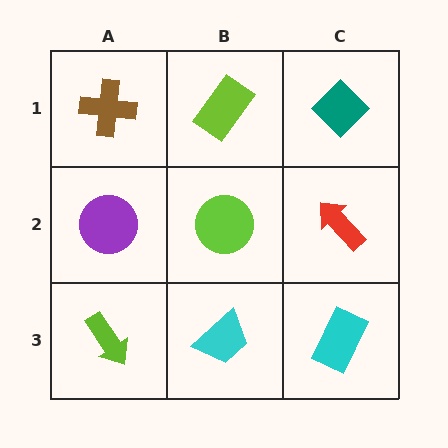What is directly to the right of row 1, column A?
A lime rectangle.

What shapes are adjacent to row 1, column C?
A red arrow (row 2, column C), a lime rectangle (row 1, column B).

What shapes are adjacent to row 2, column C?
A teal diamond (row 1, column C), a cyan rectangle (row 3, column C), a lime circle (row 2, column B).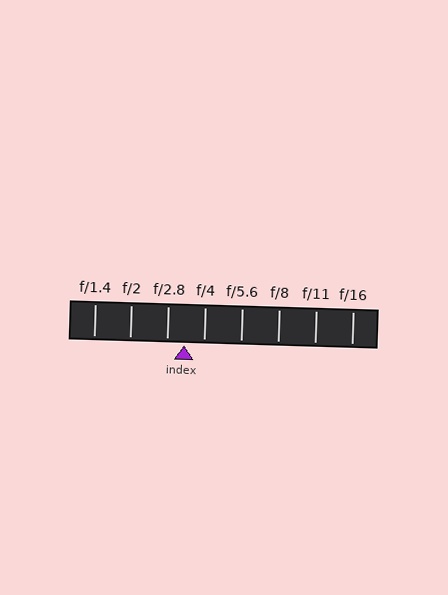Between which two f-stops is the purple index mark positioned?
The index mark is between f/2.8 and f/4.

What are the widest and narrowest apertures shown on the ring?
The widest aperture shown is f/1.4 and the narrowest is f/16.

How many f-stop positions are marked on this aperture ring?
There are 8 f-stop positions marked.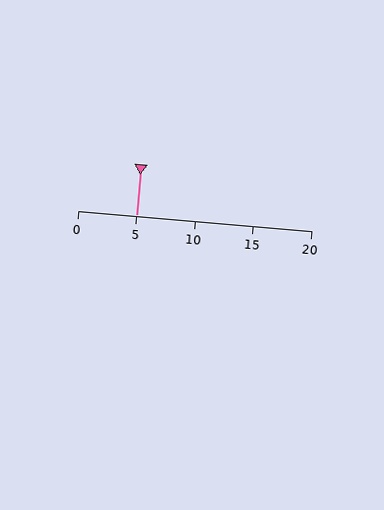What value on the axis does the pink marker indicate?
The marker indicates approximately 5.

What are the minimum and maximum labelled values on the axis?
The axis runs from 0 to 20.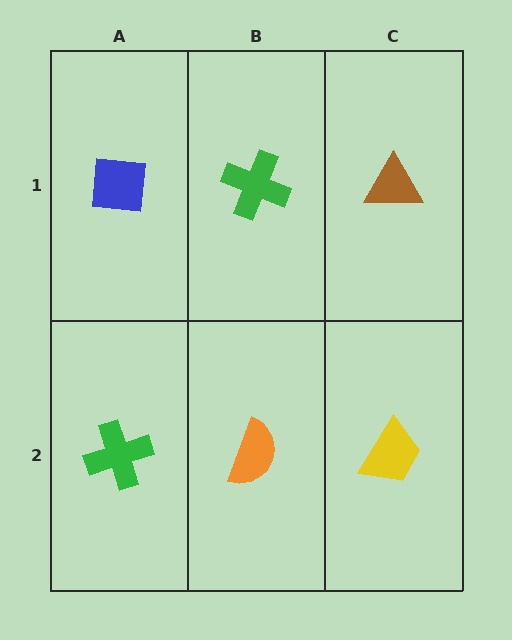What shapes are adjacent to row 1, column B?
An orange semicircle (row 2, column B), a blue square (row 1, column A), a brown triangle (row 1, column C).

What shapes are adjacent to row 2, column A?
A blue square (row 1, column A), an orange semicircle (row 2, column B).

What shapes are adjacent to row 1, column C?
A yellow trapezoid (row 2, column C), a green cross (row 1, column B).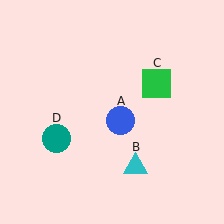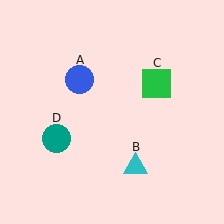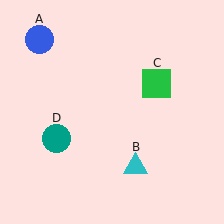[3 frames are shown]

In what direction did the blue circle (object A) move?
The blue circle (object A) moved up and to the left.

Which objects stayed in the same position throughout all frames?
Cyan triangle (object B) and green square (object C) and teal circle (object D) remained stationary.